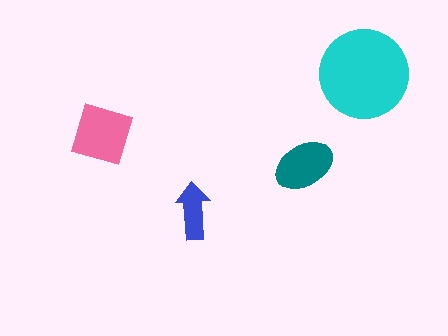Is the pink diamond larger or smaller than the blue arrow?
Larger.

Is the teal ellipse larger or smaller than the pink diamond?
Smaller.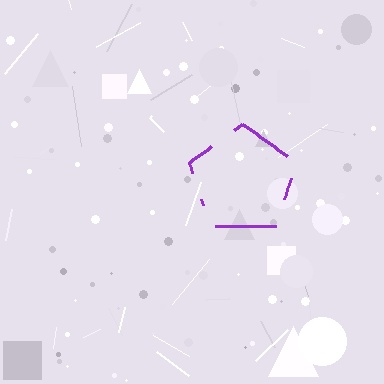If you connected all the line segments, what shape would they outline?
They would outline a pentagon.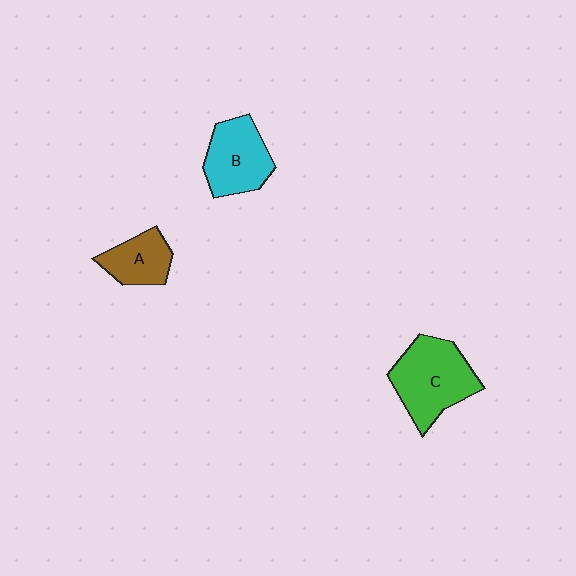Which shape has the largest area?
Shape C (green).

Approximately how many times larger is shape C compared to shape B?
Approximately 1.3 times.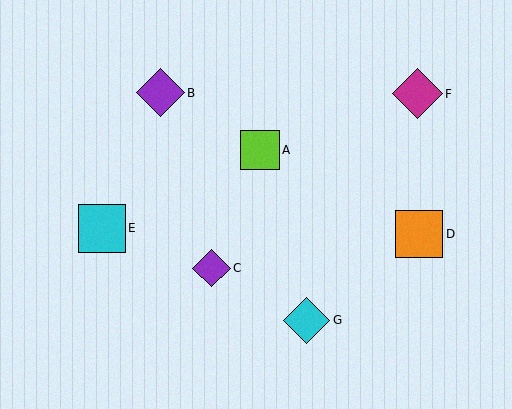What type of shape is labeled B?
Shape B is a purple diamond.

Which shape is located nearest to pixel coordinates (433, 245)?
The orange square (labeled D) at (419, 234) is nearest to that location.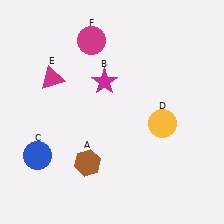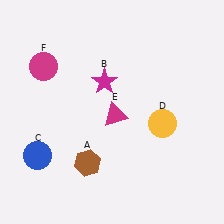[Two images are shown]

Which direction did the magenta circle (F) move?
The magenta circle (F) moved left.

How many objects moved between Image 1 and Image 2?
2 objects moved between the two images.